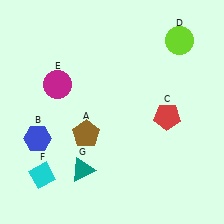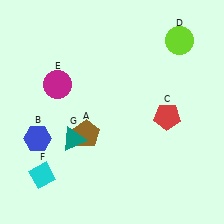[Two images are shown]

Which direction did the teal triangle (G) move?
The teal triangle (G) moved up.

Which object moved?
The teal triangle (G) moved up.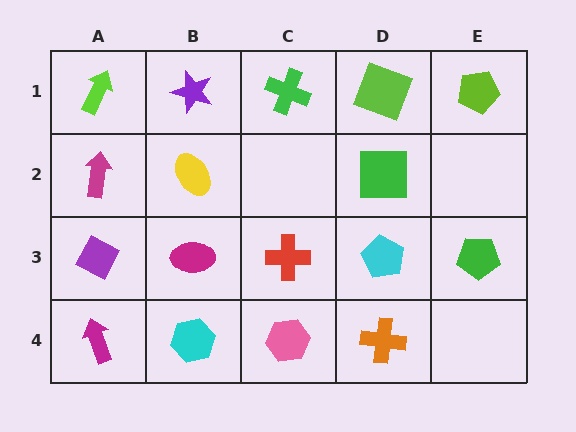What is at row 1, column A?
A lime arrow.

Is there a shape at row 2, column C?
No, that cell is empty.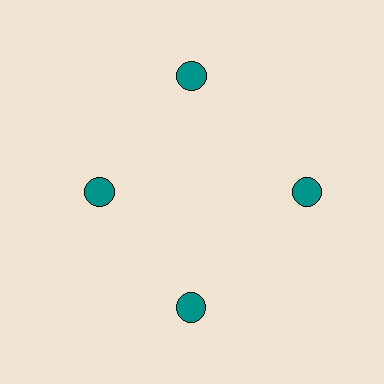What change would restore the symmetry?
The symmetry would be restored by moving it outward, back onto the ring so that all 4 circles sit at equal angles and equal distance from the center.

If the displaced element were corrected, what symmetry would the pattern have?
It would have 4-fold rotational symmetry — the pattern would map onto itself every 90 degrees.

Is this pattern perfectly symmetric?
No. The 4 teal circles are arranged in a ring, but one element near the 9 o'clock position is pulled inward toward the center, breaking the 4-fold rotational symmetry.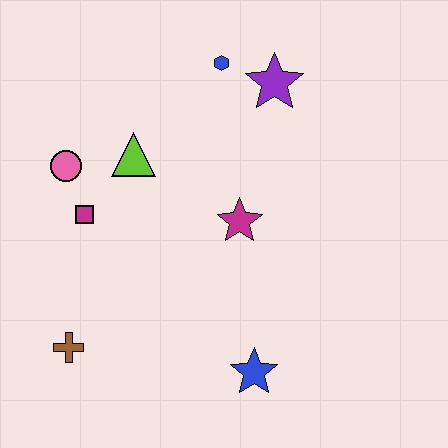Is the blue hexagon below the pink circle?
No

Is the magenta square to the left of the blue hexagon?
Yes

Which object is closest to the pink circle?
The magenta square is closest to the pink circle.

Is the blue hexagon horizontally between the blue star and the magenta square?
Yes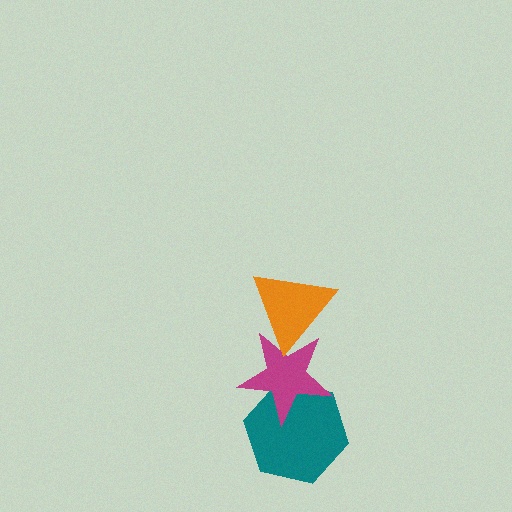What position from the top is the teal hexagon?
The teal hexagon is 3rd from the top.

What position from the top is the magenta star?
The magenta star is 2nd from the top.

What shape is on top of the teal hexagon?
The magenta star is on top of the teal hexagon.